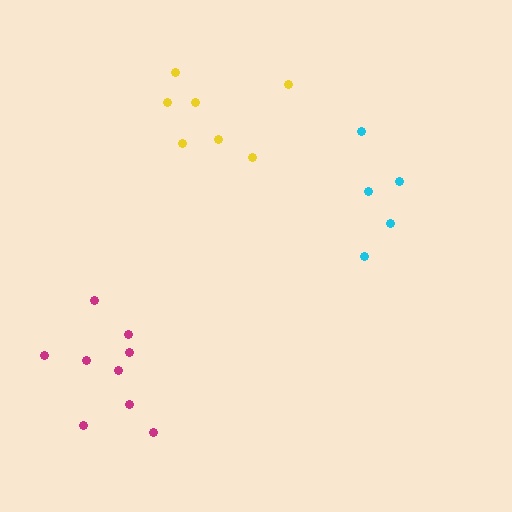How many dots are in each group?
Group 1: 5 dots, Group 2: 7 dots, Group 3: 9 dots (21 total).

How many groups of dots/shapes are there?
There are 3 groups.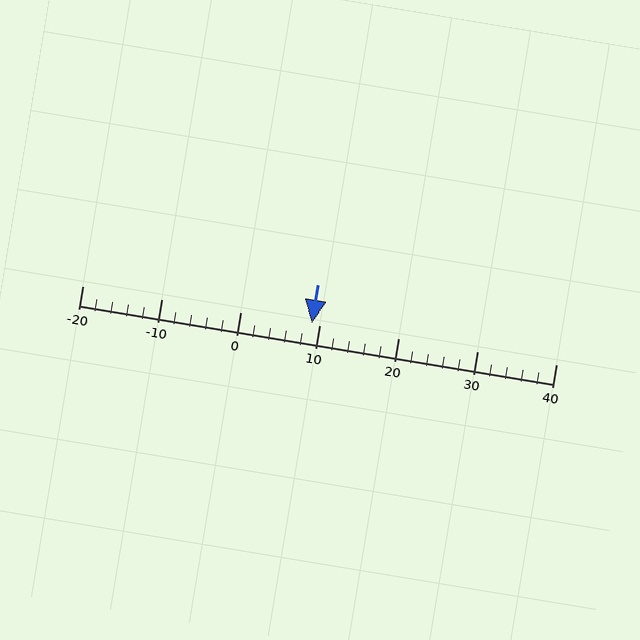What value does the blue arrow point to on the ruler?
The blue arrow points to approximately 9.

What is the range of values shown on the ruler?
The ruler shows values from -20 to 40.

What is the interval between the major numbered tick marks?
The major tick marks are spaced 10 units apart.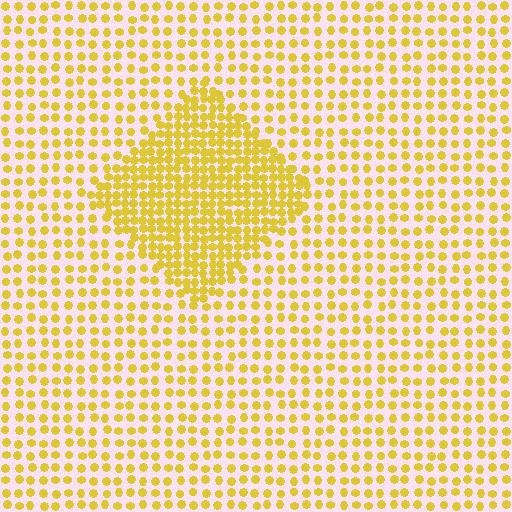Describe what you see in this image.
The image contains small yellow elements arranged at two different densities. A diamond-shaped region is visible where the elements are more densely packed than the surrounding area.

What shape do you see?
I see a diamond.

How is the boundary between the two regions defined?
The boundary is defined by a change in element density (approximately 2.1x ratio). All elements are the same color, size, and shape.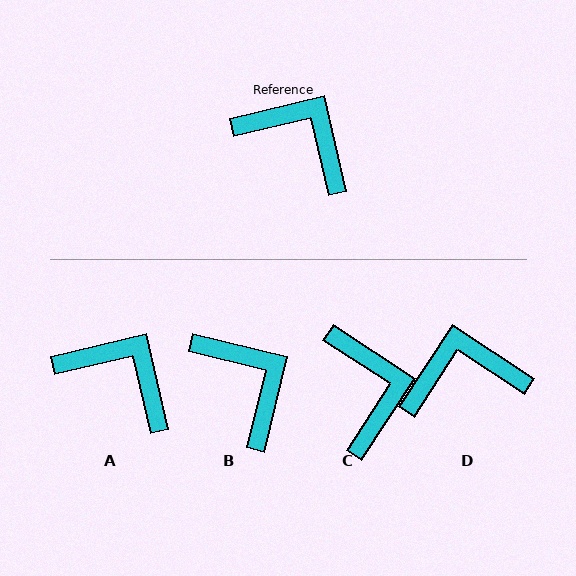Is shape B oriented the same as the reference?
No, it is off by about 27 degrees.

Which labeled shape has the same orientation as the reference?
A.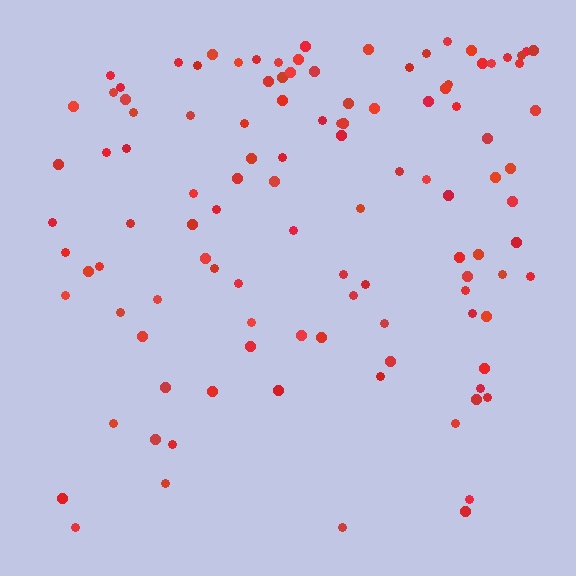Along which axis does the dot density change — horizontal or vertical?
Vertical.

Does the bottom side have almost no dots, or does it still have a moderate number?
Still a moderate number, just noticeably fewer than the top.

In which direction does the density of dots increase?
From bottom to top, with the top side densest.